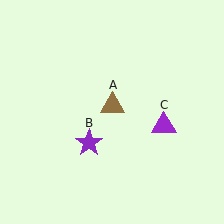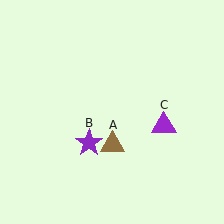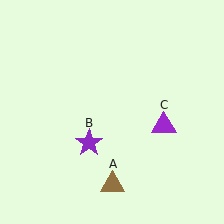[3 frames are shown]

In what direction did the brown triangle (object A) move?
The brown triangle (object A) moved down.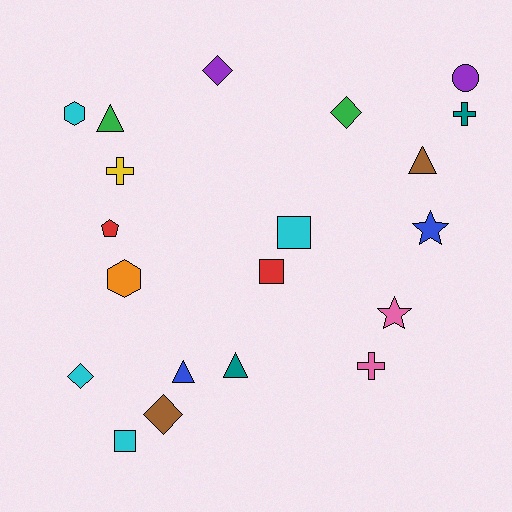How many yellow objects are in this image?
There is 1 yellow object.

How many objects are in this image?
There are 20 objects.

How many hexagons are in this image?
There are 2 hexagons.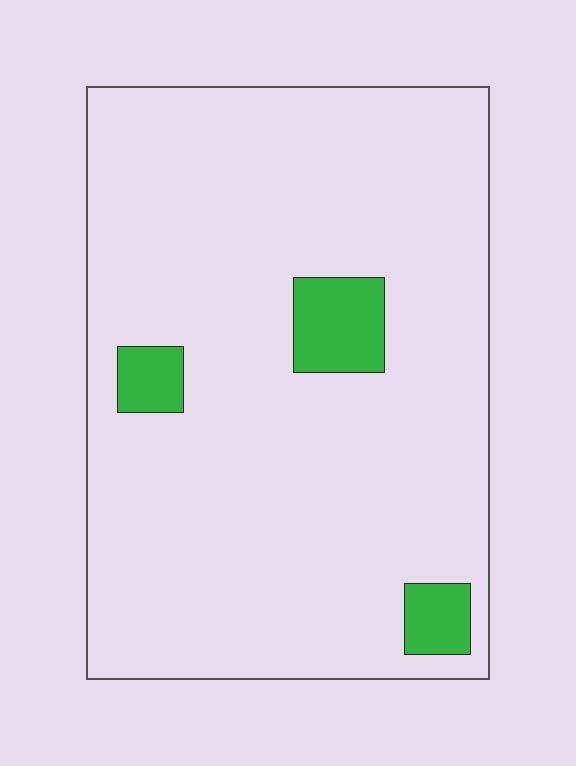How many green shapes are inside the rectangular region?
3.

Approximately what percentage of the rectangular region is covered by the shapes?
Approximately 10%.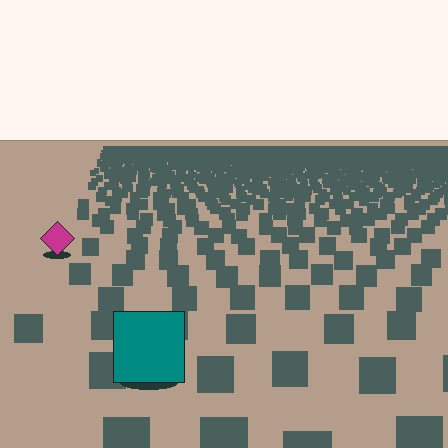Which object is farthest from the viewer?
The magenta diamond is farthest from the viewer. It appears smaller and the ground texture around it is denser.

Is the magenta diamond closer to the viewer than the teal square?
No. The teal square is closer — you can tell from the texture gradient: the ground texture is coarser near it.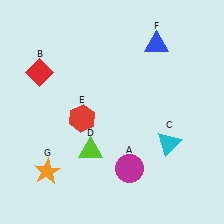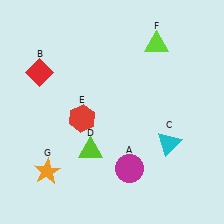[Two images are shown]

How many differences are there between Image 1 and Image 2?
There is 1 difference between the two images.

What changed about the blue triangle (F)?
In Image 1, F is blue. In Image 2, it changed to lime.